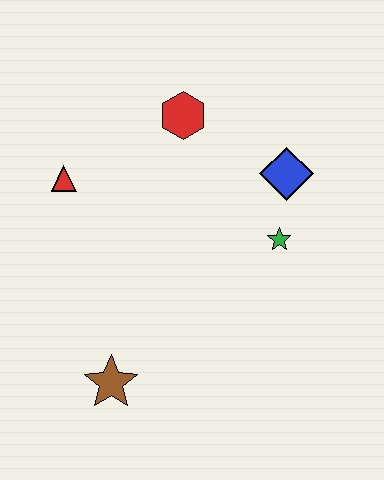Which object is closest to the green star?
The blue diamond is closest to the green star.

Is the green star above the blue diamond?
No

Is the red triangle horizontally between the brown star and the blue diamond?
No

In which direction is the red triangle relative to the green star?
The red triangle is to the left of the green star.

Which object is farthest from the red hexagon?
The brown star is farthest from the red hexagon.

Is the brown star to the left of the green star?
Yes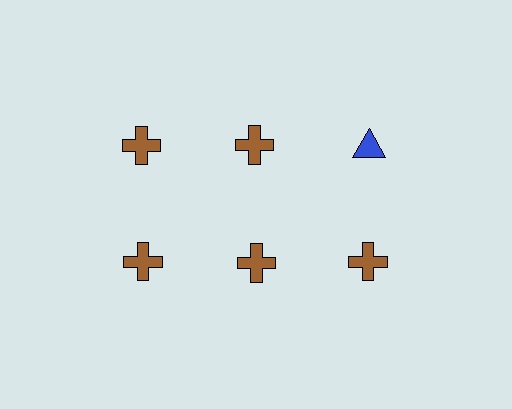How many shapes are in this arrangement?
There are 6 shapes arranged in a grid pattern.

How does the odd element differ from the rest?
It differs in both color (blue instead of brown) and shape (triangle instead of cross).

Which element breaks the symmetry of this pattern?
The blue triangle in the top row, center column breaks the symmetry. All other shapes are brown crosses.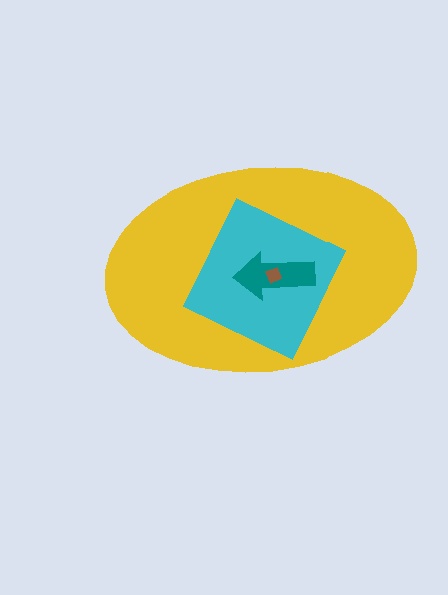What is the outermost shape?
The yellow ellipse.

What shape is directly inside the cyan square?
The teal arrow.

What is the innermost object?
The brown diamond.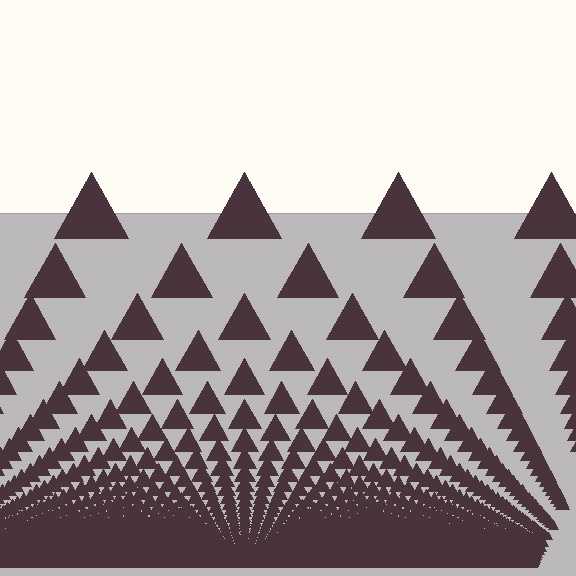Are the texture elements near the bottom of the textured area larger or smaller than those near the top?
Smaller. The gradient is inverted — elements near the bottom are smaller and denser.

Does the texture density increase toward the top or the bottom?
Density increases toward the bottom.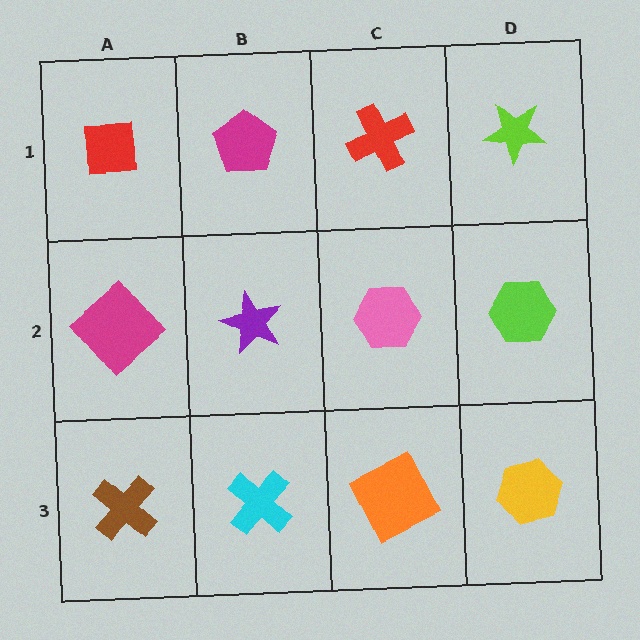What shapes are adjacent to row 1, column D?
A lime hexagon (row 2, column D), a red cross (row 1, column C).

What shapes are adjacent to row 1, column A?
A magenta diamond (row 2, column A), a magenta pentagon (row 1, column B).